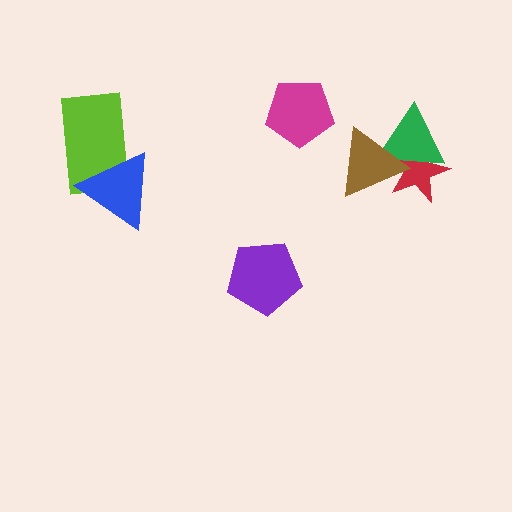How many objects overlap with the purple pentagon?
0 objects overlap with the purple pentagon.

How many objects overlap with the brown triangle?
2 objects overlap with the brown triangle.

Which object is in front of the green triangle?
The brown triangle is in front of the green triangle.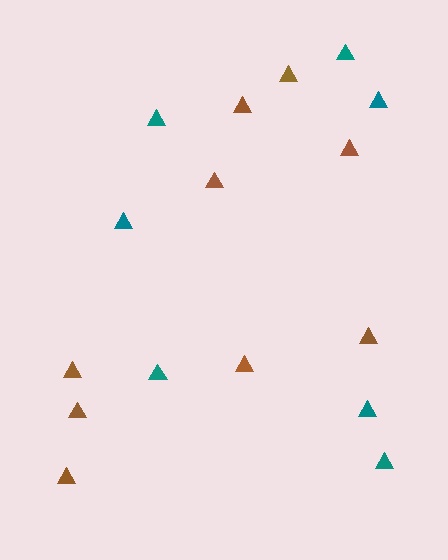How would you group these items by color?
There are 2 groups: one group of teal triangles (7) and one group of brown triangles (9).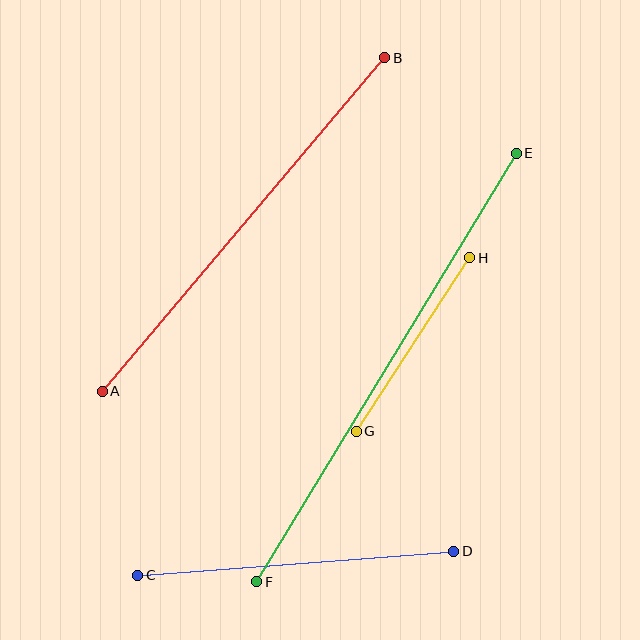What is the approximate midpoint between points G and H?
The midpoint is at approximately (413, 345) pixels.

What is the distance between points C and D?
The distance is approximately 317 pixels.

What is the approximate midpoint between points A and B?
The midpoint is at approximately (243, 225) pixels.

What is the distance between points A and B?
The distance is approximately 437 pixels.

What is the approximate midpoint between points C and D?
The midpoint is at approximately (296, 563) pixels.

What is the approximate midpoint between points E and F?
The midpoint is at approximately (386, 368) pixels.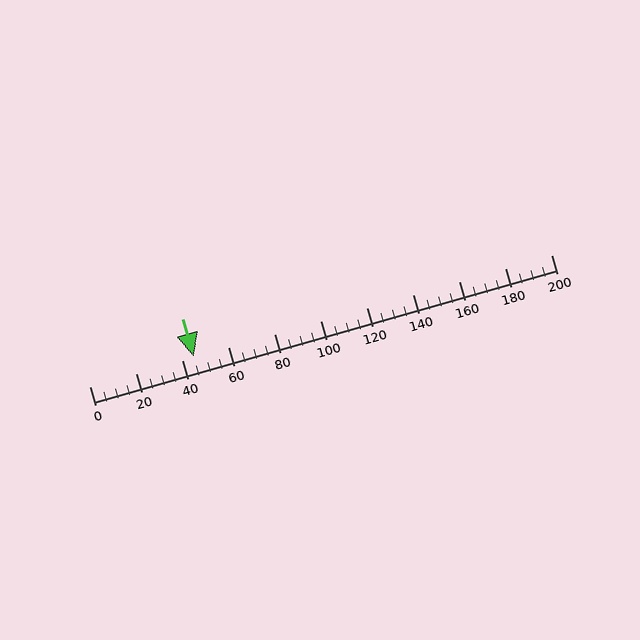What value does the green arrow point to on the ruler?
The green arrow points to approximately 45.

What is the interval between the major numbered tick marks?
The major tick marks are spaced 20 units apart.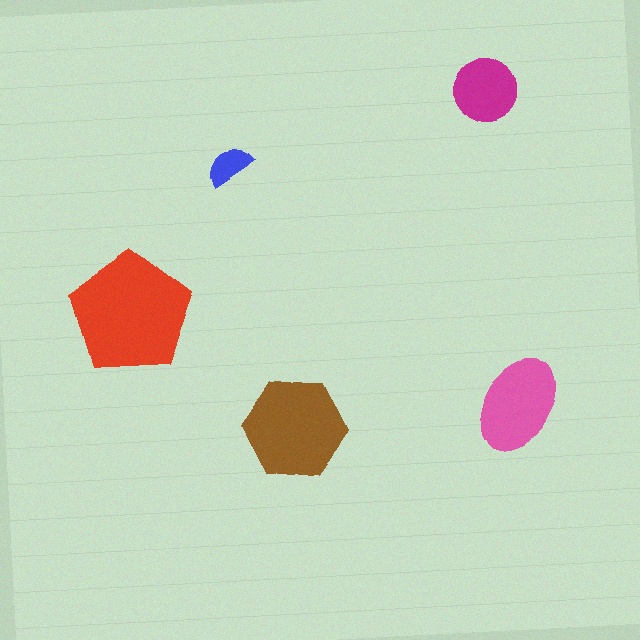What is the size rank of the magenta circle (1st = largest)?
4th.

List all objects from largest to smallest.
The red pentagon, the brown hexagon, the pink ellipse, the magenta circle, the blue semicircle.